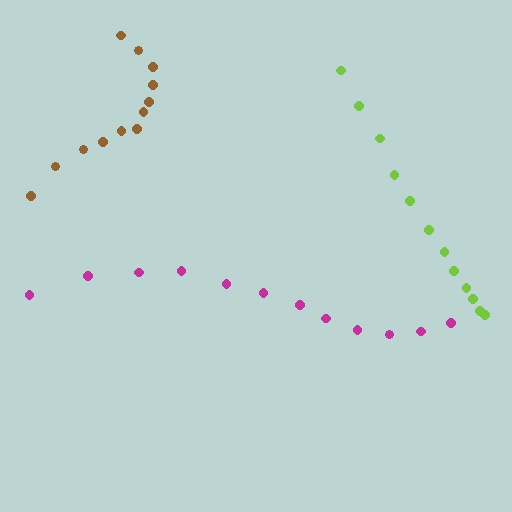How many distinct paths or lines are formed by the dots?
There are 3 distinct paths.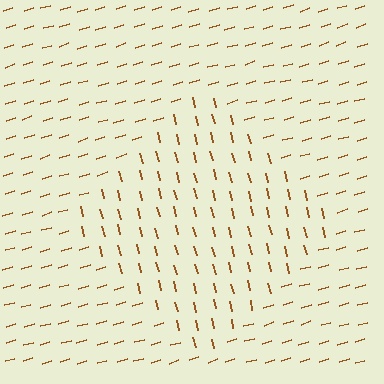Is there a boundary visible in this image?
Yes, there is a texture boundary formed by a change in line orientation.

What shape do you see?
I see a diamond.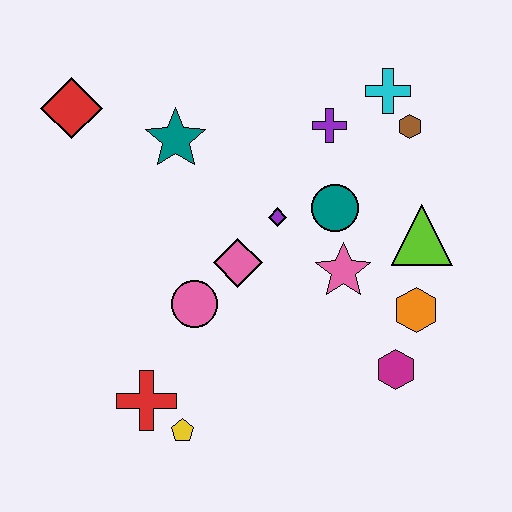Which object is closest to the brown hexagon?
The cyan cross is closest to the brown hexagon.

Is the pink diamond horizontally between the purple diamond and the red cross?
Yes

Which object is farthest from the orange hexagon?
The red diamond is farthest from the orange hexagon.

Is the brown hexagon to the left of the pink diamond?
No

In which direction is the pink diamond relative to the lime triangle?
The pink diamond is to the left of the lime triangle.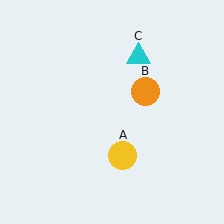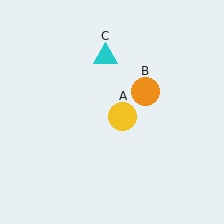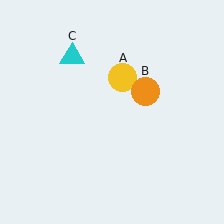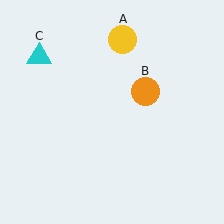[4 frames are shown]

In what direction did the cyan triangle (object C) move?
The cyan triangle (object C) moved left.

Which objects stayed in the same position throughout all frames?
Orange circle (object B) remained stationary.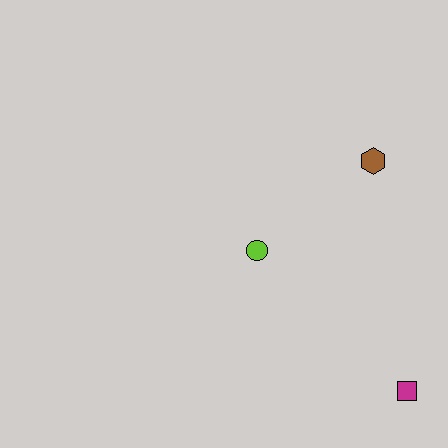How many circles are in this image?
There is 1 circle.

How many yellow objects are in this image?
There are no yellow objects.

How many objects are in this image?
There are 3 objects.